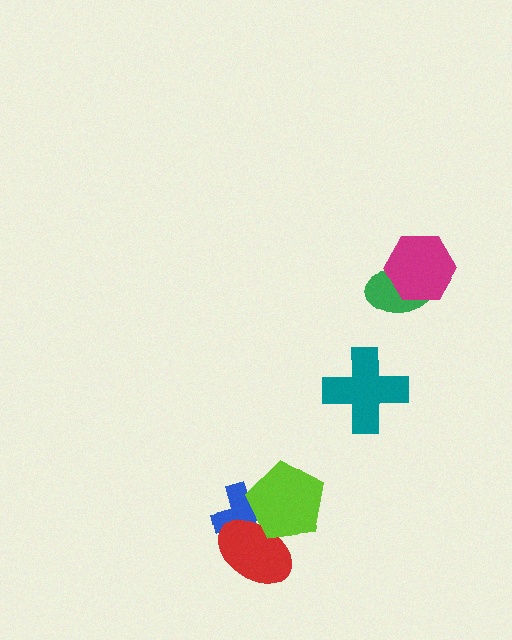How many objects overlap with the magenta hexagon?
1 object overlaps with the magenta hexagon.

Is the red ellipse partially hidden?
Yes, it is partially covered by another shape.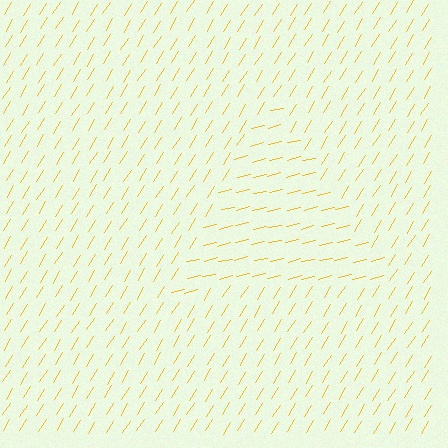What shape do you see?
I see a triangle.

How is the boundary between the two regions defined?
The boundary is defined purely by a change in line orientation (approximately 45 degrees difference). All lines are the same color and thickness.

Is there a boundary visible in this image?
Yes, there is a texture boundary formed by a change in line orientation.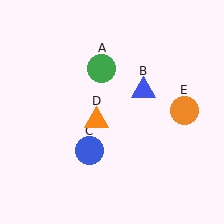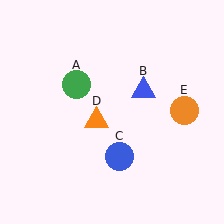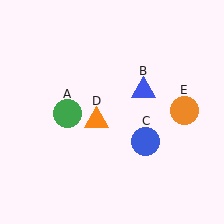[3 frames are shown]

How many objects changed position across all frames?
2 objects changed position: green circle (object A), blue circle (object C).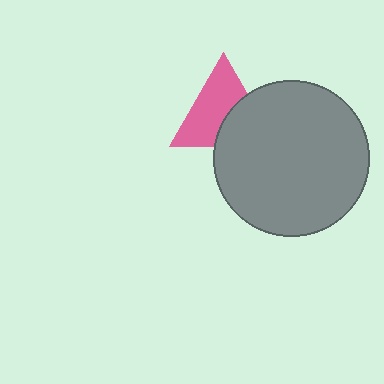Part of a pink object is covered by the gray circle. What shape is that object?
It is a triangle.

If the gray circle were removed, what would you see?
You would see the complete pink triangle.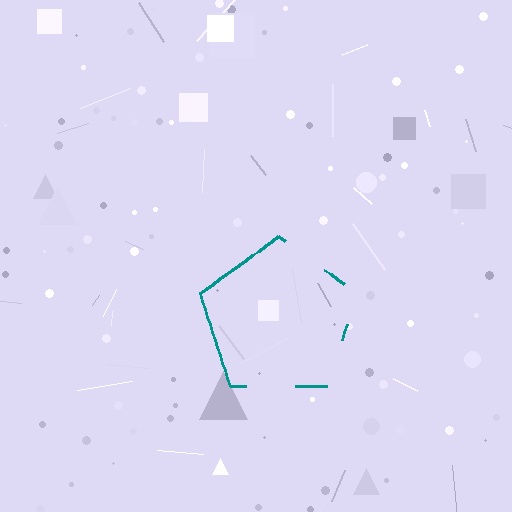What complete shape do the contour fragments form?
The contour fragments form a pentagon.